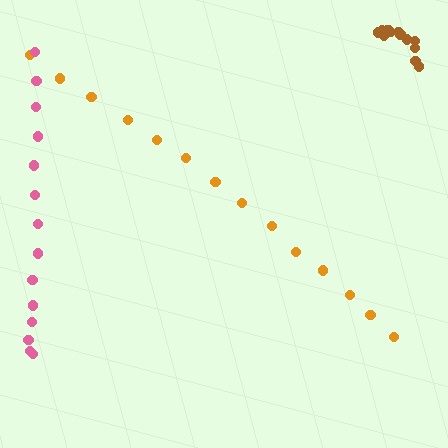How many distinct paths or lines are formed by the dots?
There are 3 distinct paths.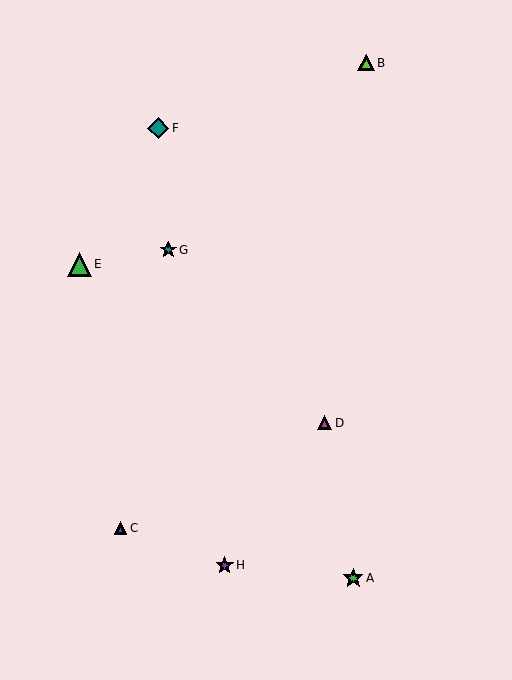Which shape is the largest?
The green triangle (labeled E) is the largest.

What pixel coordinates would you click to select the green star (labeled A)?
Click at (353, 578) to select the green star A.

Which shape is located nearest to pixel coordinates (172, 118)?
The teal diamond (labeled F) at (158, 128) is nearest to that location.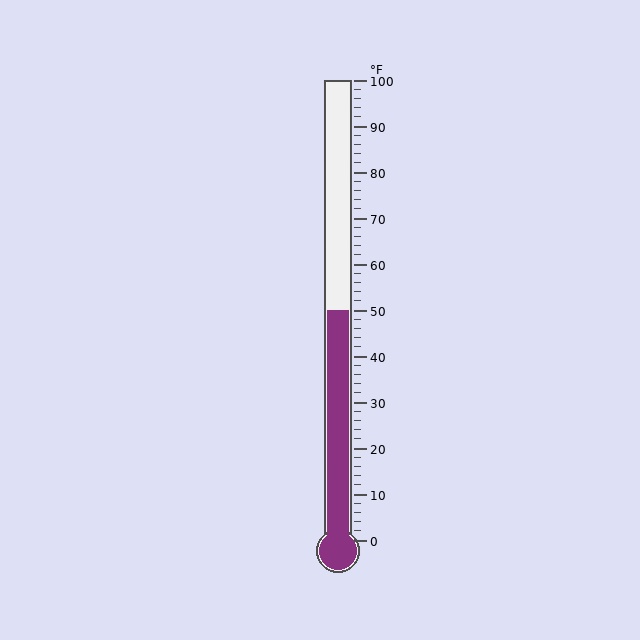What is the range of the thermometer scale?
The thermometer scale ranges from 0°F to 100°F.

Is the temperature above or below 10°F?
The temperature is above 10°F.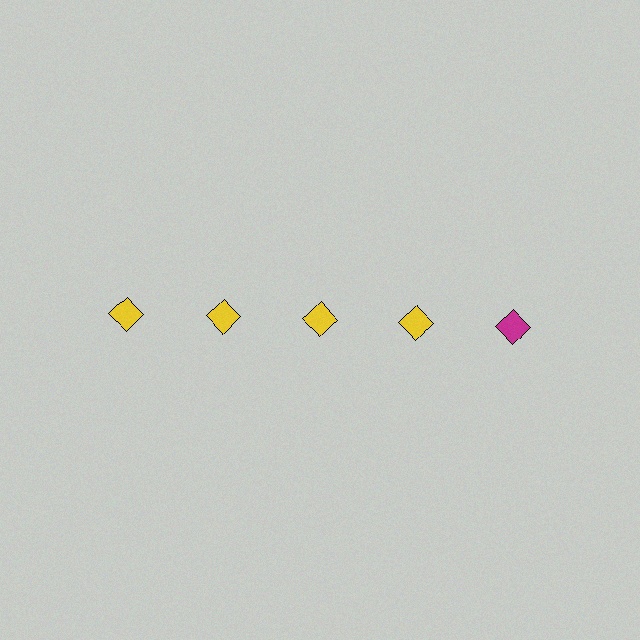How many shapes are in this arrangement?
There are 5 shapes arranged in a grid pattern.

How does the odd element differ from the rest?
It has a different color: magenta instead of yellow.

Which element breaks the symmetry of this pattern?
The magenta diamond in the top row, rightmost column breaks the symmetry. All other shapes are yellow diamonds.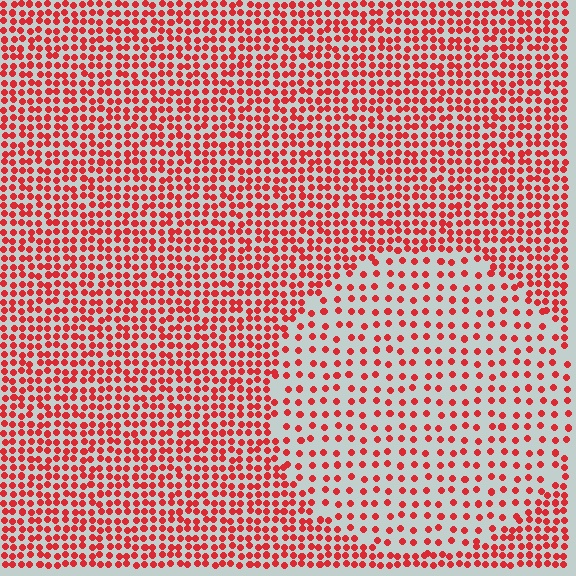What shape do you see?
I see a circle.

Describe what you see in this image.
The image contains small red elements arranged at two different densities. A circle-shaped region is visible where the elements are less densely packed than the surrounding area.